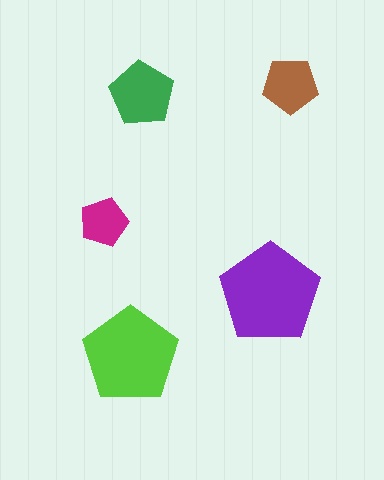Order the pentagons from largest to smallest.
the purple one, the lime one, the green one, the brown one, the magenta one.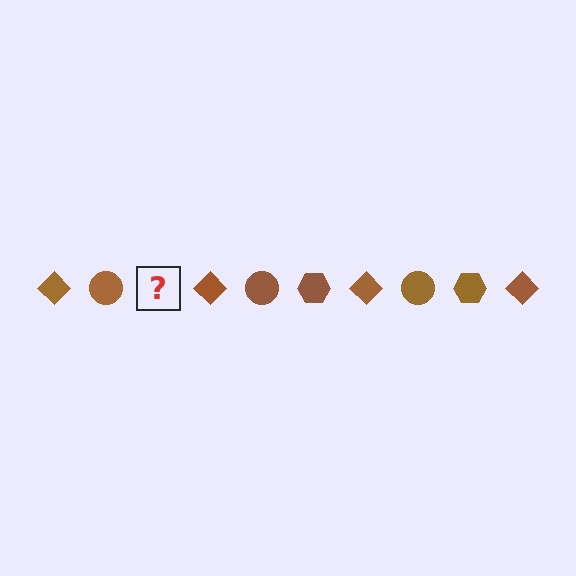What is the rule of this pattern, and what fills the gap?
The rule is that the pattern cycles through diamond, circle, hexagon shapes in brown. The gap should be filled with a brown hexagon.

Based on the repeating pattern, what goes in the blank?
The blank should be a brown hexagon.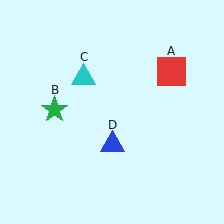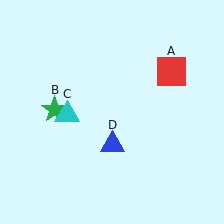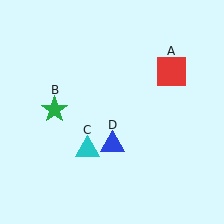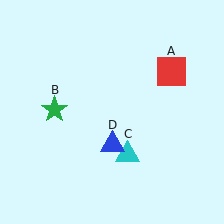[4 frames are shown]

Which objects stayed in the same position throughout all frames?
Red square (object A) and green star (object B) and blue triangle (object D) remained stationary.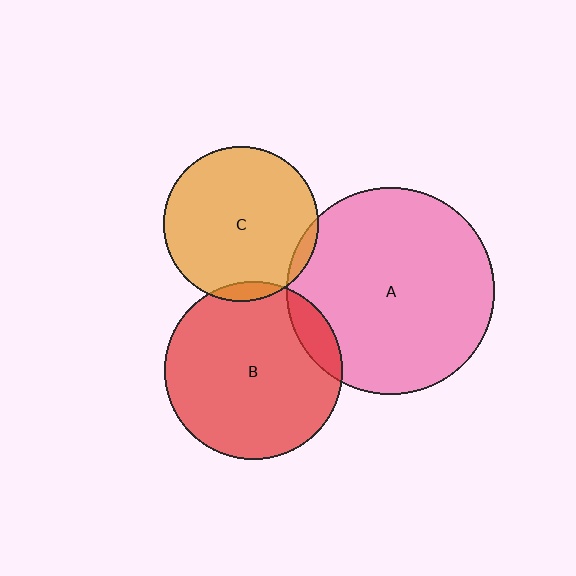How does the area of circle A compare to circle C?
Approximately 1.8 times.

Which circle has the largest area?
Circle A (pink).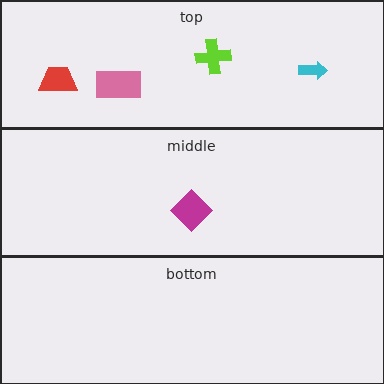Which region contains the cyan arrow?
The top region.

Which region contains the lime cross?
The top region.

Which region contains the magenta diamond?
The middle region.